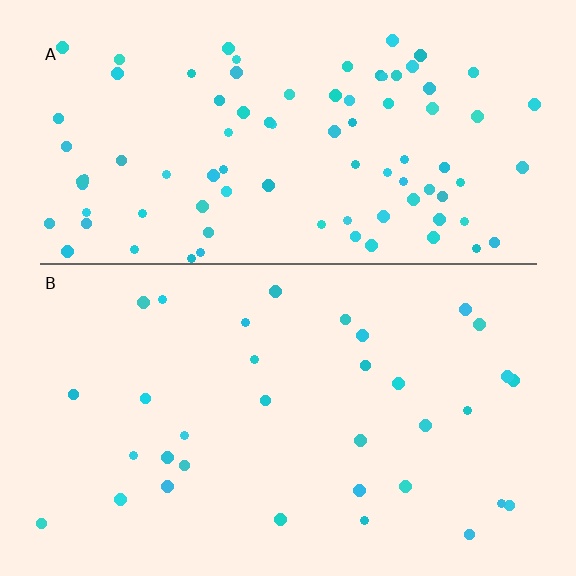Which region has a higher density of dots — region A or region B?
A (the top).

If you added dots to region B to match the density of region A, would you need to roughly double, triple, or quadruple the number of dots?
Approximately triple.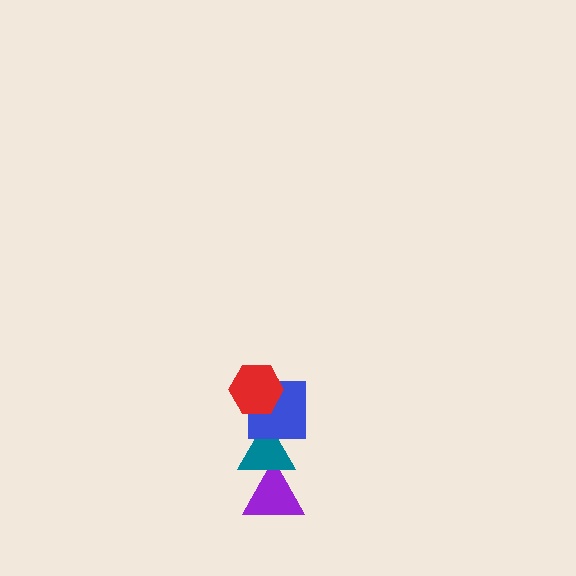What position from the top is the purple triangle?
The purple triangle is 4th from the top.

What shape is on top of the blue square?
The red hexagon is on top of the blue square.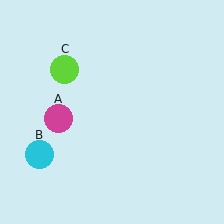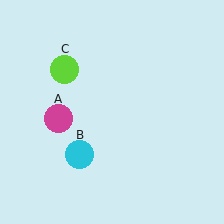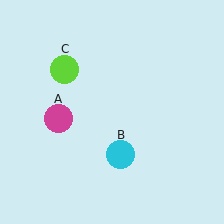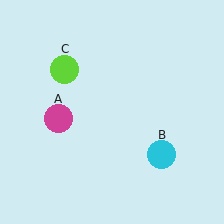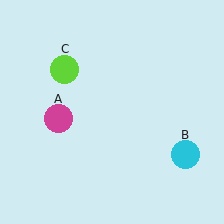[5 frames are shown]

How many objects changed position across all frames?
1 object changed position: cyan circle (object B).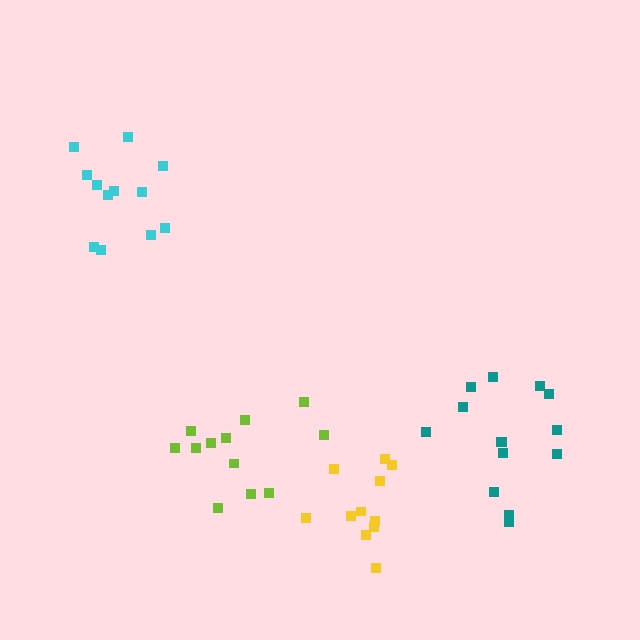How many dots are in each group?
Group 1: 12 dots, Group 2: 11 dots, Group 3: 12 dots, Group 4: 14 dots (49 total).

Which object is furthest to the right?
The teal cluster is rightmost.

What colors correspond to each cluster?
The clusters are colored: lime, yellow, cyan, teal.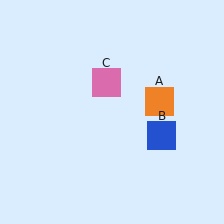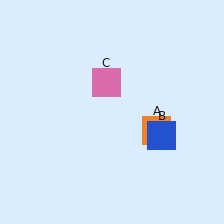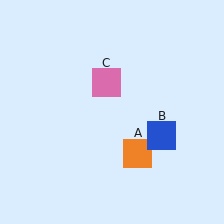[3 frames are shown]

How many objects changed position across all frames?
1 object changed position: orange square (object A).